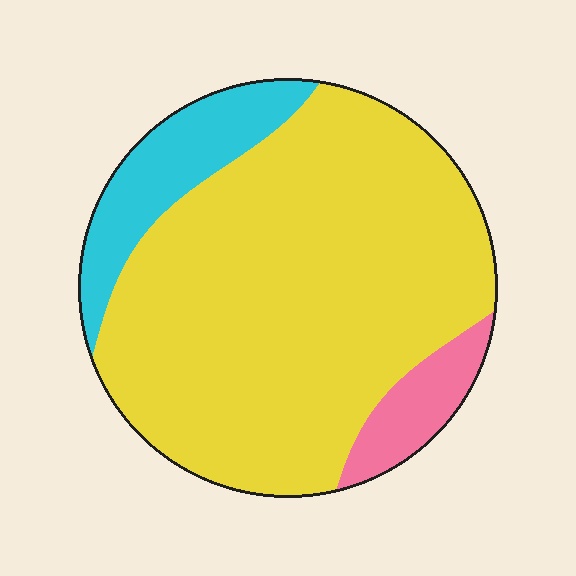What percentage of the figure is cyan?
Cyan covers around 15% of the figure.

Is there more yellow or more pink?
Yellow.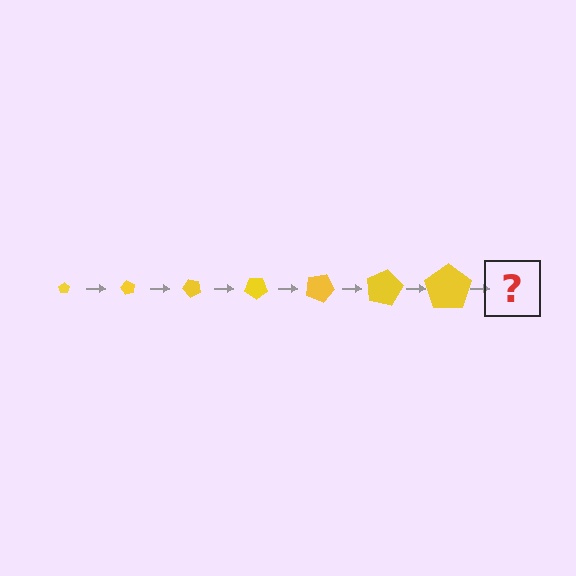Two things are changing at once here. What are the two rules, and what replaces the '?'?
The two rules are that the pentagon grows larger each step and it rotates 60 degrees each step. The '?' should be a pentagon, larger than the previous one and rotated 420 degrees from the start.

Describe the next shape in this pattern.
It should be a pentagon, larger than the previous one and rotated 420 degrees from the start.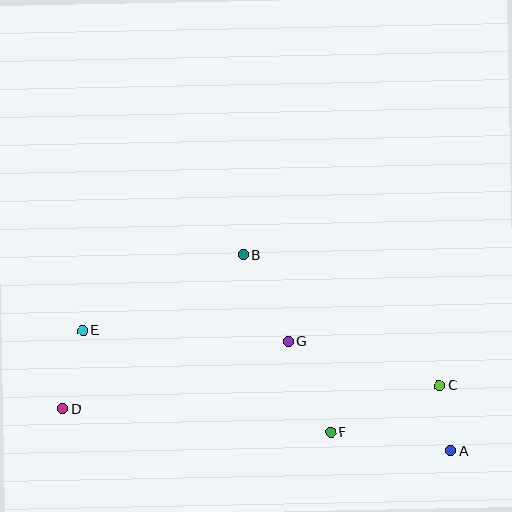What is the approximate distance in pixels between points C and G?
The distance between C and G is approximately 158 pixels.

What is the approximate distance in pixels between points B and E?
The distance between B and E is approximately 178 pixels.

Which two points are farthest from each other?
Points A and D are farthest from each other.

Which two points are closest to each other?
Points A and C are closest to each other.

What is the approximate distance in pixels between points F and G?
The distance between F and G is approximately 100 pixels.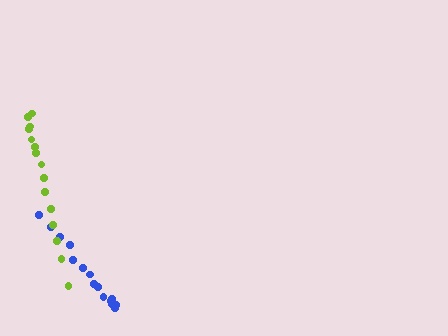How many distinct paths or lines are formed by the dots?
There are 2 distinct paths.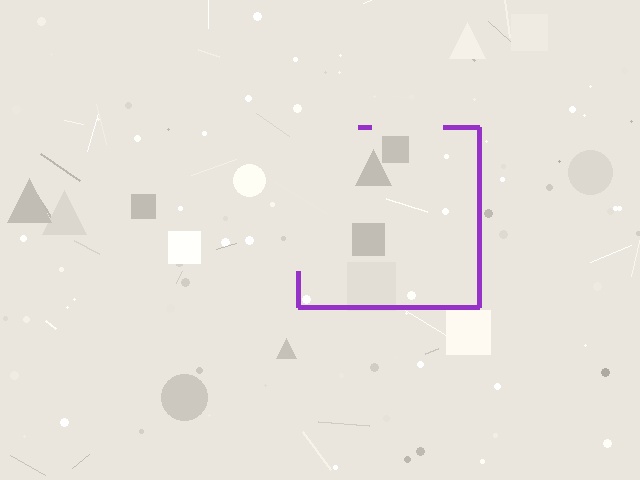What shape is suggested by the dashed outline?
The dashed outline suggests a square.